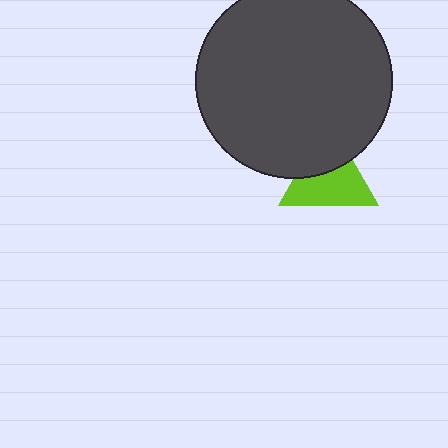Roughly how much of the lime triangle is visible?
About half of it is visible (roughly 62%).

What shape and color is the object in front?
The object in front is a dark gray circle.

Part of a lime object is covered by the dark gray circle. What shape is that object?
It is a triangle.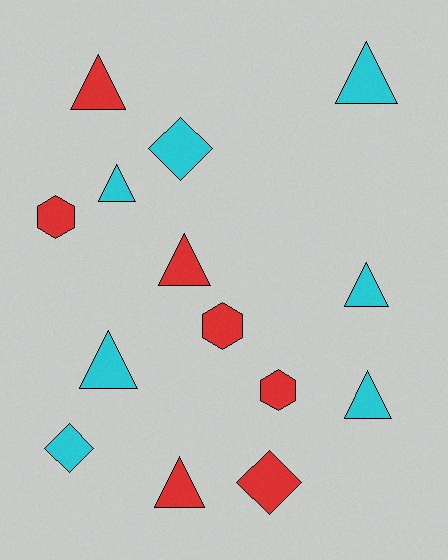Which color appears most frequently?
Cyan, with 7 objects.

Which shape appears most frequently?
Triangle, with 8 objects.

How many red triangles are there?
There are 3 red triangles.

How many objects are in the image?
There are 14 objects.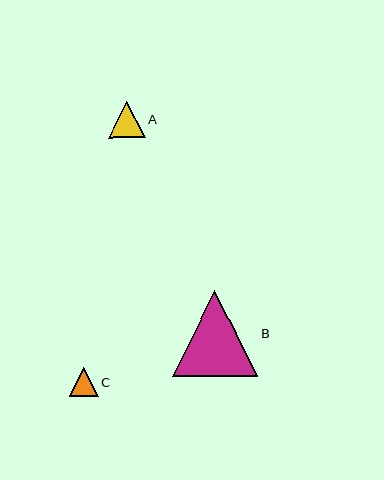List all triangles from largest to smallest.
From largest to smallest: B, A, C.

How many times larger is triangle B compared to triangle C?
Triangle B is approximately 3.0 times the size of triangle C.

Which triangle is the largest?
Triangle B is the largest with a size of approximately 85 pixels.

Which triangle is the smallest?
Triangle C is the smallest with a size of approximately 28 pixels.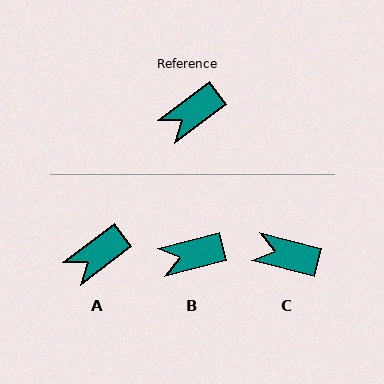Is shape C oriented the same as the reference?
No, it is off by about 52 degrees.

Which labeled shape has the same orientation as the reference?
A.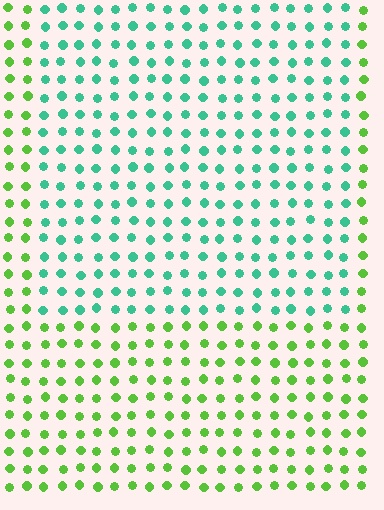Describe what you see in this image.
The image is filled with small lime elements in a uniform arrangement. A rectangle-shaped region is visible where the elements are tinted to a slightly different hue, forming a subtle color boundary.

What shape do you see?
I see a rectangle.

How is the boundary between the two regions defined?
The boundary is defined purely by a slight shift in hue (about 53 degrees). Spacing, size, and orientation are identical on both sides.